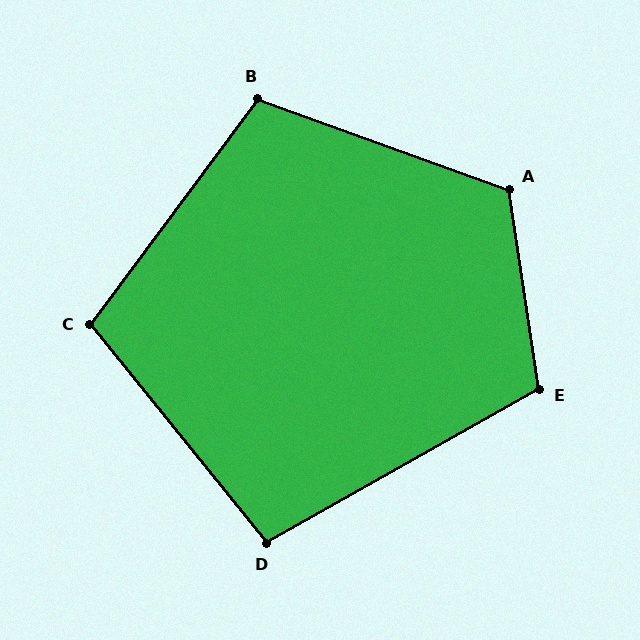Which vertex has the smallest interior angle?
D, at approximately 99 degrees.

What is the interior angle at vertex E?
Approximately 111 degrees (obtuse).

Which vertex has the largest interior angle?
A, at approximately 118 degrees.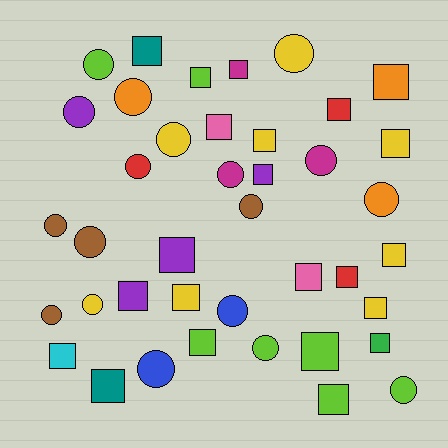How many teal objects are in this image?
There are 2 teal objects.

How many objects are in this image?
There are 40 objects.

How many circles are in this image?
There are 18 circles.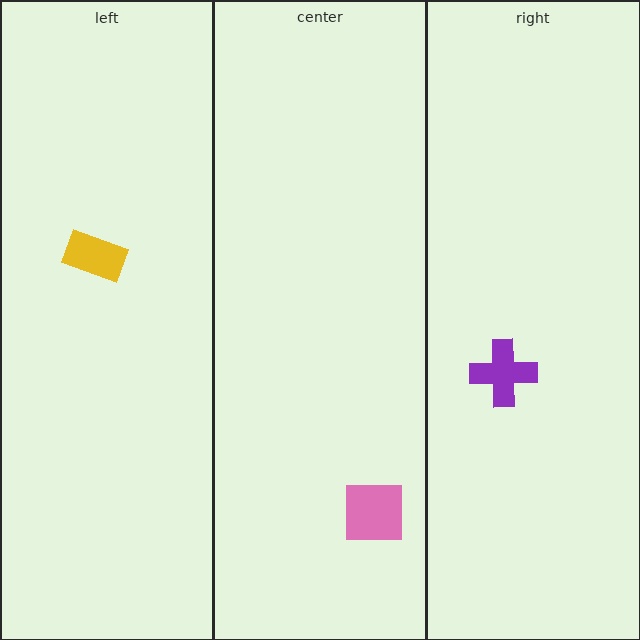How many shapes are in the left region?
1.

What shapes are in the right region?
The purple cross.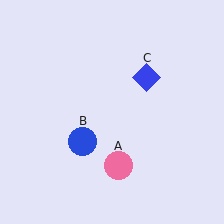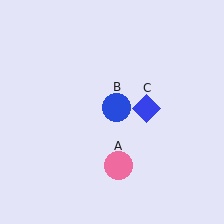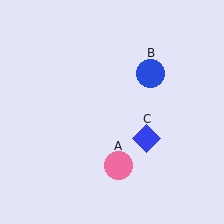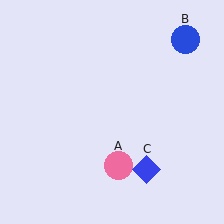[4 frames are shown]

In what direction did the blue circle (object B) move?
The blue circle (object B) moved up and to the right.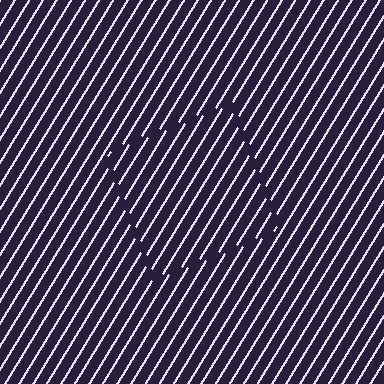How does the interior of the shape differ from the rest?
The interior of the shape contains the same grating, shifted by half a period — the contour is defined by the phase discontinuity where line-ends from the inner and outer gratings abut.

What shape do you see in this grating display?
An illusory square. The interior of the shape contains the same grating, shifted by half a period — the contour is defined by the phase discontinuity where line-ends from the inner and outer gratings abut.